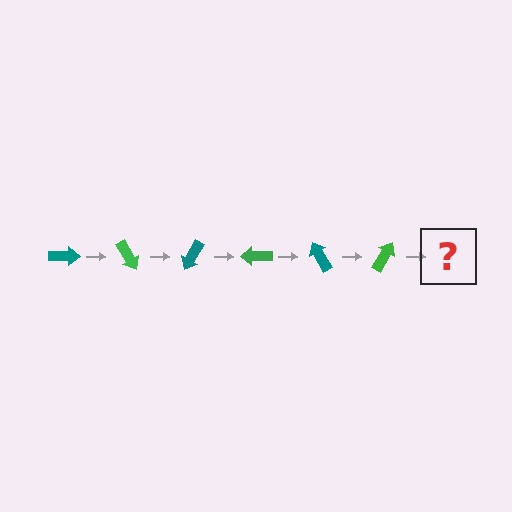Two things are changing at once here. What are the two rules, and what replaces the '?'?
The two rules are that it rotates 60 degrees each step and the color cycles through teal and green. The '?' should be a teal arrow, rotated 360 degrees from the start.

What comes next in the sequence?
The next element should be a teal arrow, rotated 360 degrees from the start.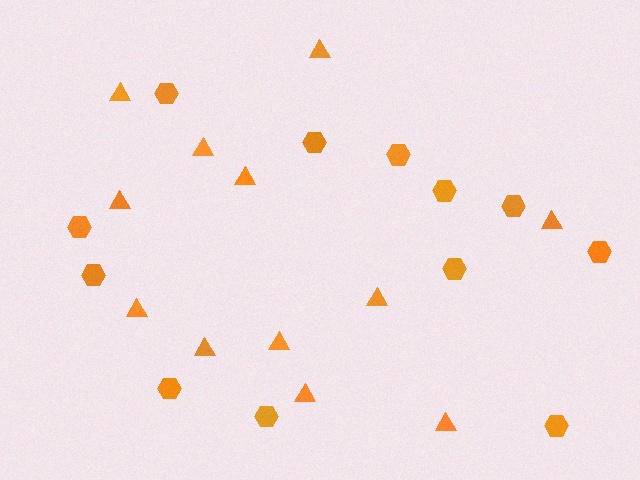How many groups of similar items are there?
There are 2 groups: one group of hexagons (12) and one group of triangles (12).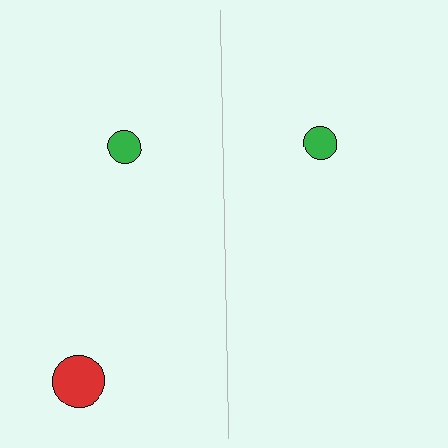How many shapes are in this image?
There are 3 shapes in this image.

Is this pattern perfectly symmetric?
No, the pattern is not perfectly symmetric. A red circle is missing from the right side.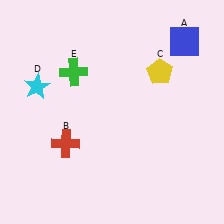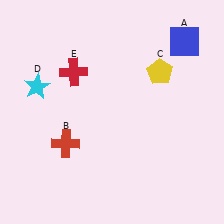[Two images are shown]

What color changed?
The cross (E) changed from green in Image 1 to red in Image 2.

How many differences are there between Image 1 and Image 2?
There is 1 difference between the two images.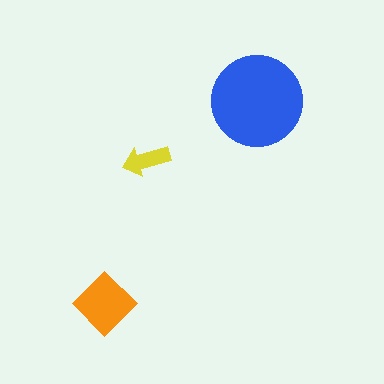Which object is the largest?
The blue circle.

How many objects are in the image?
There are 3 objects in the image.